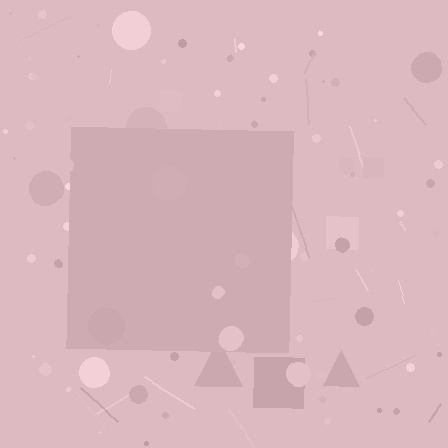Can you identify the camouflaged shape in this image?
The camouflaged shape is a square.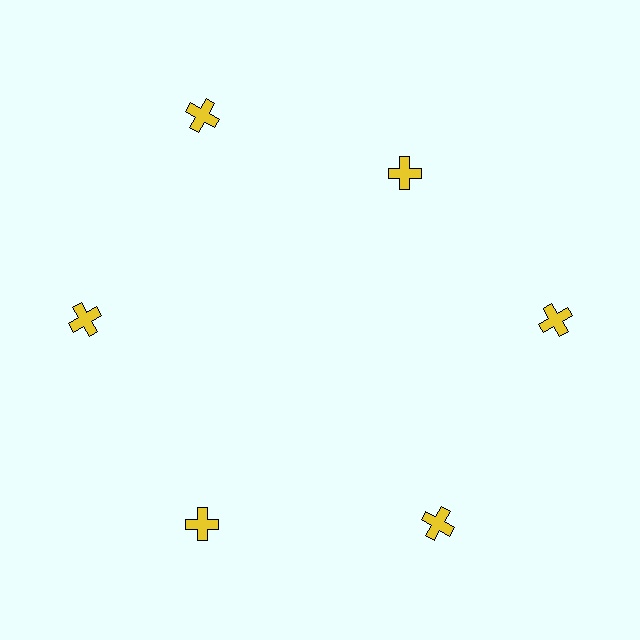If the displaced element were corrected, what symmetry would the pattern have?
It would have 6-fold rotational symmetry — the pattern would map onto itself every 60 degrees.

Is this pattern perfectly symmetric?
No. The 6 yellow crosses are arranged in a ring, but one element near the 1 o'clock position is pulled inward toward the center, breaking the 6-fold rotational symmetry.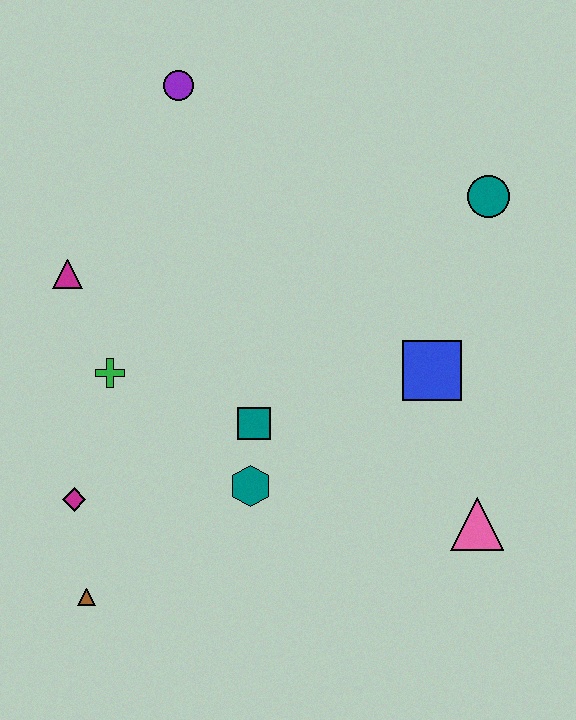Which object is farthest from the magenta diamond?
The teal circle is farthest from the magenta diamond.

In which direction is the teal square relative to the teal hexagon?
The teal square is above the teal hexagon.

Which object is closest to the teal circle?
The blue square is closest to the teal circle.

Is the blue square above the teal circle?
No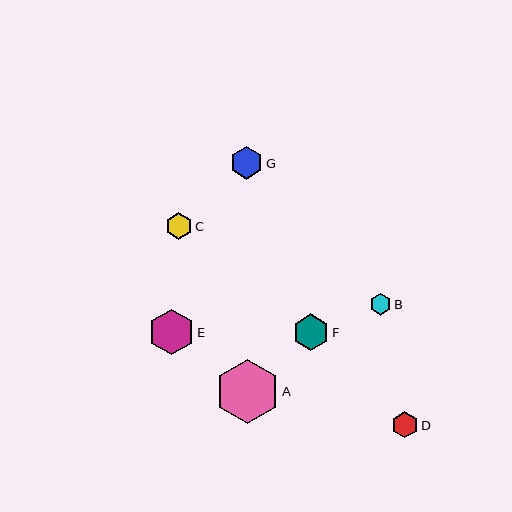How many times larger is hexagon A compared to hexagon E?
Hexagon A is approximately 1.4 times the size of hexagon E.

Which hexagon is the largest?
Hexagon A is the largest with a size of approximately 64 pixels.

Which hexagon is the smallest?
Hexagon B is the smallest with a size of approximately 21 pixels.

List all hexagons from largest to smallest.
From largest to smallest: A, E, F, G, C, D, B.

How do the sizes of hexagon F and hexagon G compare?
Hexagon F and hexagon G are approximately the same size.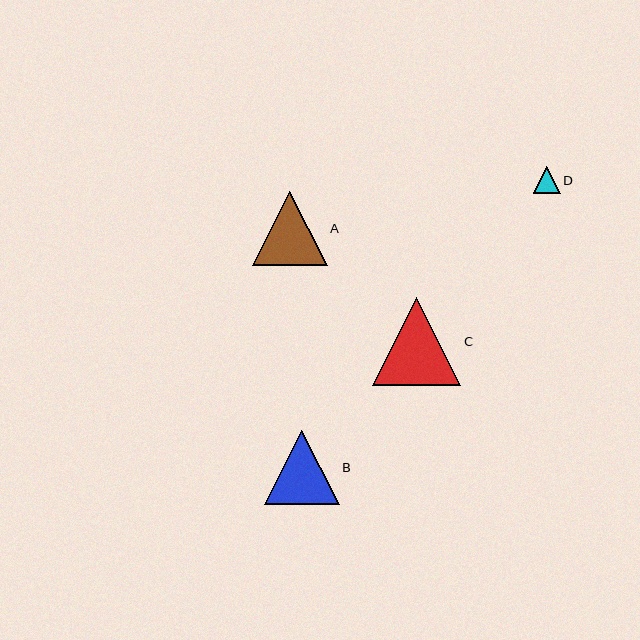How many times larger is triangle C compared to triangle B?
Triangle C is approximately 1.2 times the size of triangle B.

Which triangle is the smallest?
Triangle D is the smallest with a size of approximately 26 pixels.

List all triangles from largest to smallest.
From largest to smallest: C, A, B, D.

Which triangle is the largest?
Triangle C is the largest with a size of approximately 88 pixels.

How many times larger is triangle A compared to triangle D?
Triangle A is approximately 2.8 times the size of triangle D.